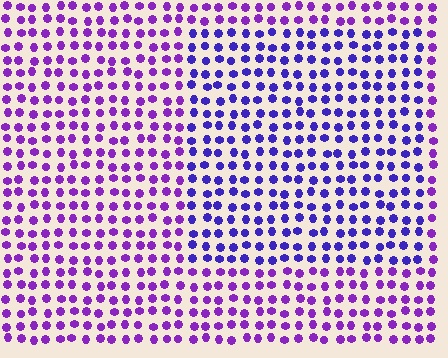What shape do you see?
I see a rectangle.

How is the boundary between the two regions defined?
The boundary is defined purely by a slight shift in hue (about 31 degrees). Spacing, size, and orientation are identical on both sides.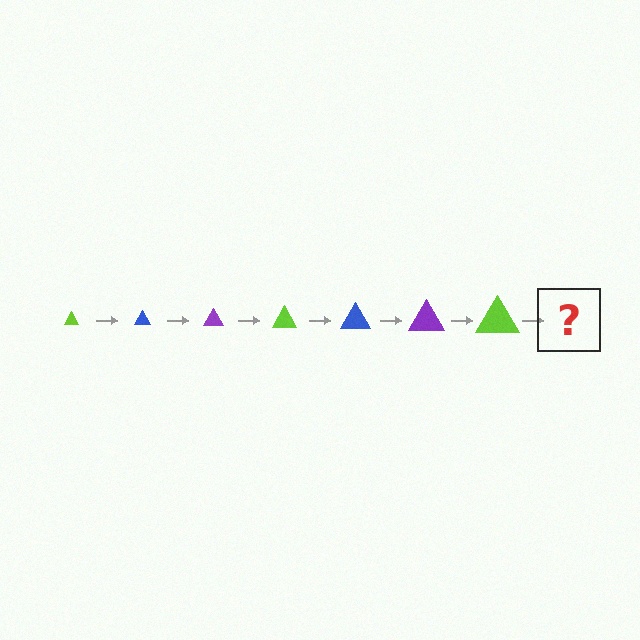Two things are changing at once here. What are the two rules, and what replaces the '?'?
The two rules are that the triangle grows larger each step and the color cycles through lime, blue, and purple. The '?' should be a blue triangle, larger than the previous one.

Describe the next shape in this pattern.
It should be a blue triangle, larger than the previous one.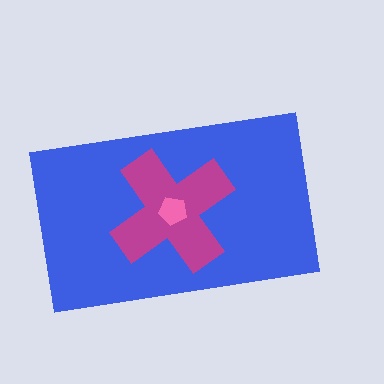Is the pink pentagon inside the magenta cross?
Yes.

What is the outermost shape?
The blue rectangle.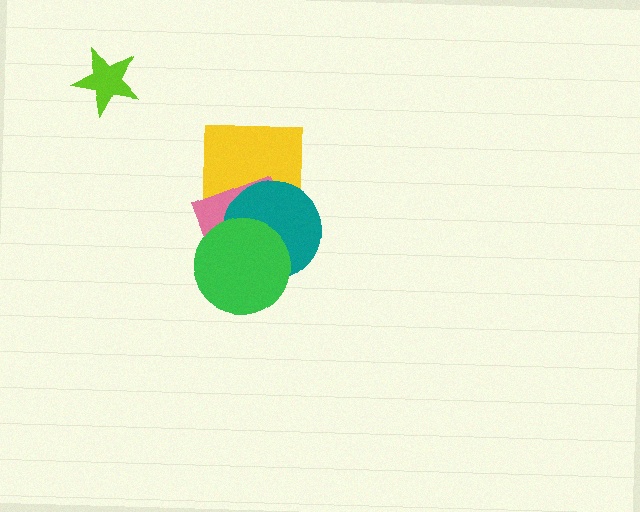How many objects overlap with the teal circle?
3 objects overlap with the teal circle.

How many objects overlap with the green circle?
2 objects overlap with the green circle.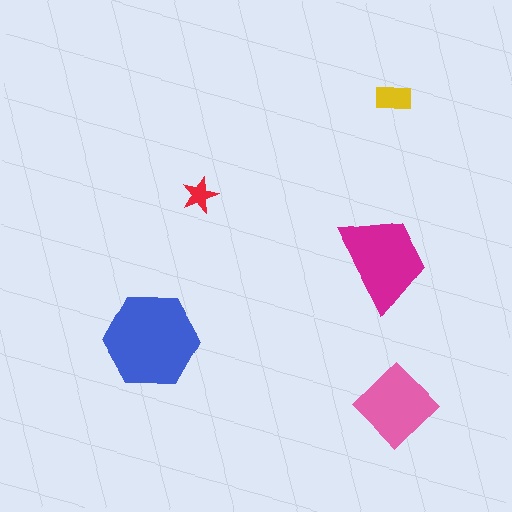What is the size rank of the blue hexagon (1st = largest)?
1st.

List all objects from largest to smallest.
The blue hexagon, the magenta trapezoid, the pink diamond, the yellow rectangle, the red star.